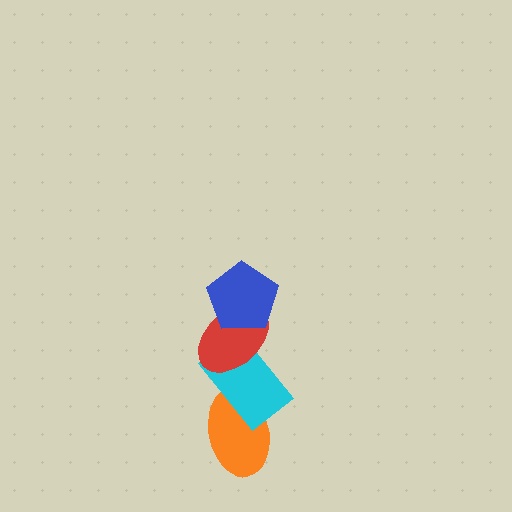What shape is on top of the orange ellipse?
The cyan rectangle is on top of the orange ellipse.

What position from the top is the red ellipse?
The red ellipse is 2nd from the top.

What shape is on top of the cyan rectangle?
The red ellipse is on top of the cyan rectangle.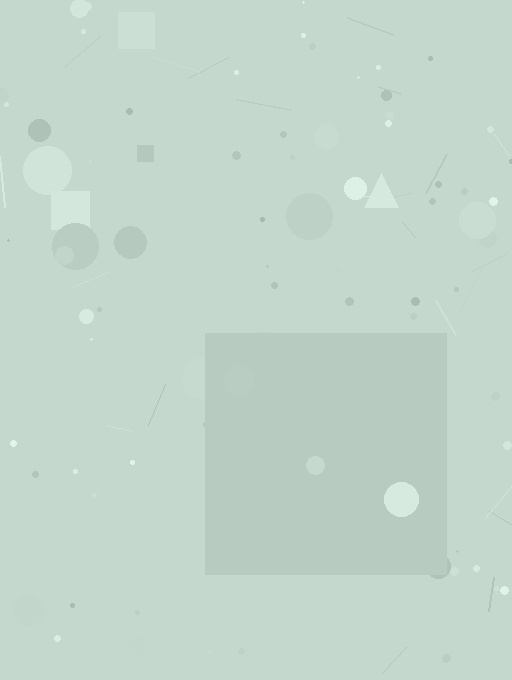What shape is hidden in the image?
A square is hidden in the image.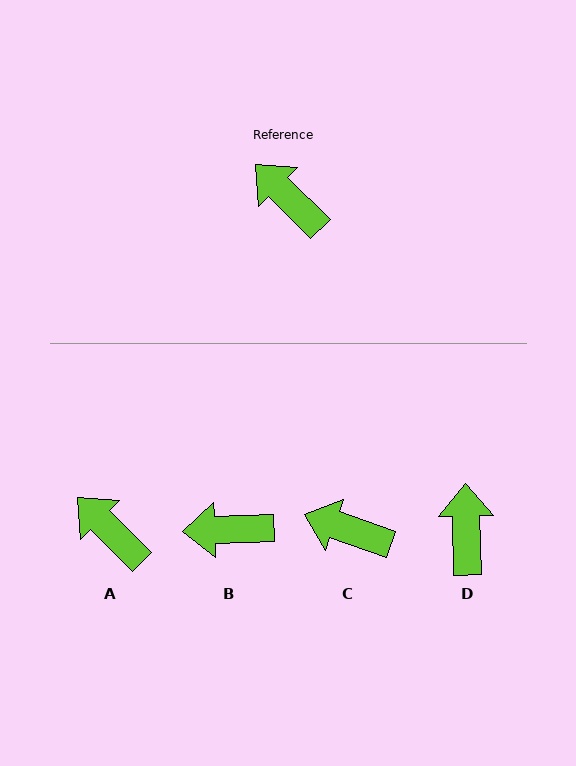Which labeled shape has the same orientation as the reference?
A.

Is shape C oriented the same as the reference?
No, it is off by about 25 degrees.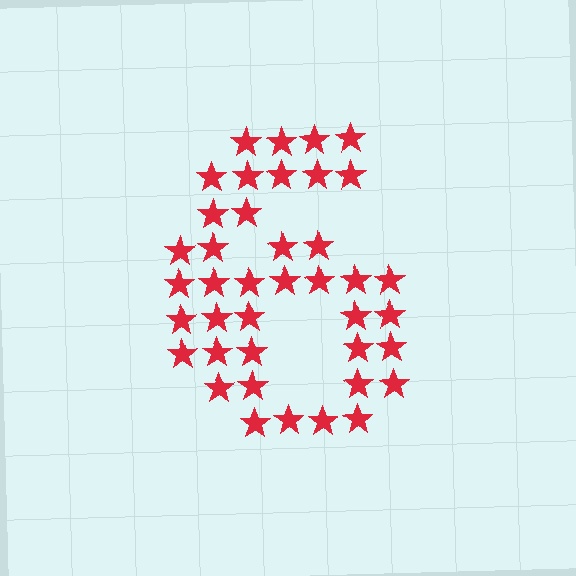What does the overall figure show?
The overall figure shows the digit 6.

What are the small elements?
The small elements are stars.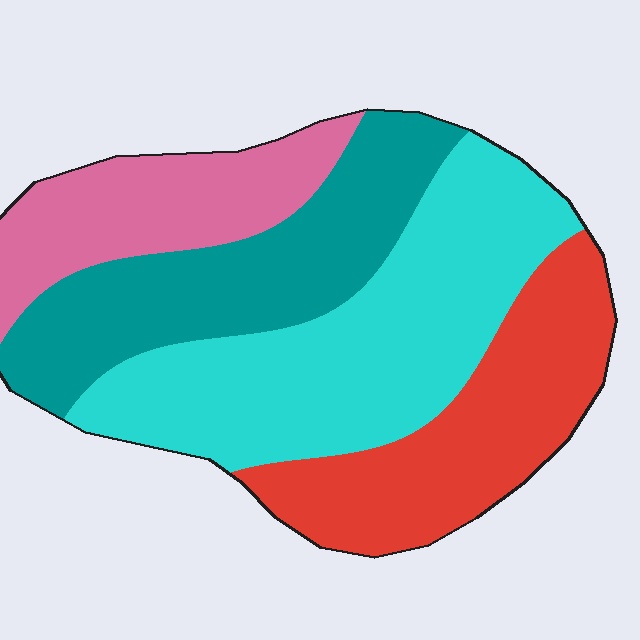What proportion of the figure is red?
Red takes up about one quarter (1/4) of the figure.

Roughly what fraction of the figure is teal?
Teal covers 25% of the figure.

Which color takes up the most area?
Cyan, at roughly 35%.